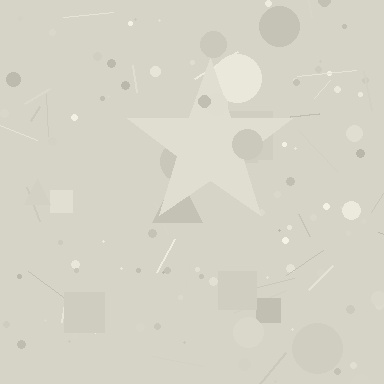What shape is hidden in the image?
A star is hidden in the image.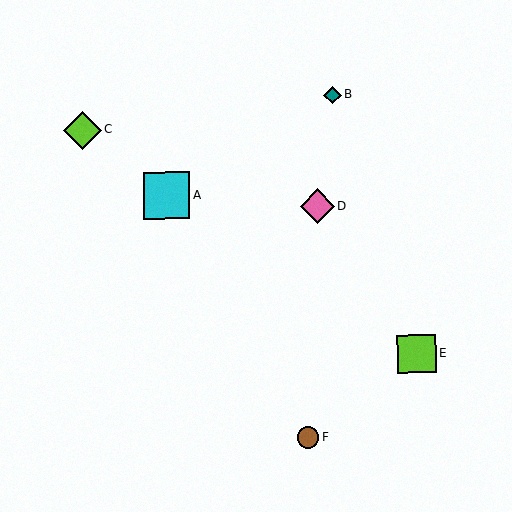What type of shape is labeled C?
Shape C is a lime diamond.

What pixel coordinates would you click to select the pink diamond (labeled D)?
Click at (317, 206) to select the pink diamond D.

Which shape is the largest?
The cyan square (labeled A) is the largest.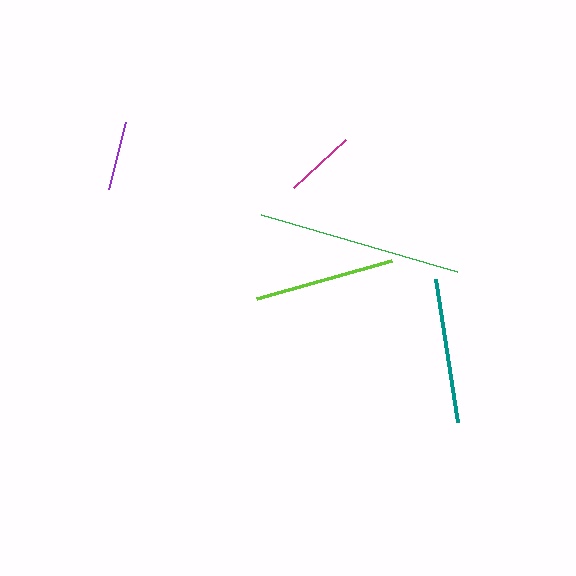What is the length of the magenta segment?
The magenta segment is approximately 70 pixels long.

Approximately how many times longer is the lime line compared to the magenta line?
The lime line is approximately 2.0 times the length of the magenta line.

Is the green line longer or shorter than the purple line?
The green line is longer than the purple line.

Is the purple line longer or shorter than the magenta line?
The magenta line is longer than the purple line.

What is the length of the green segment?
The green segment is approximately 204 pixels long.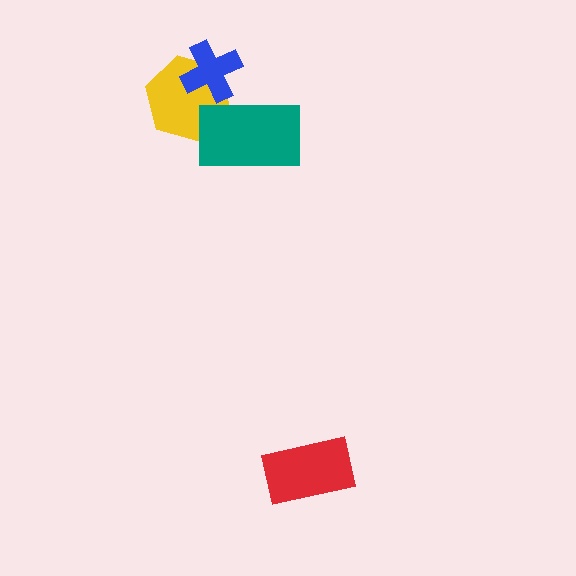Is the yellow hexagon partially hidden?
Yes, it is partially covered by another shape.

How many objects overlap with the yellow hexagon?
2 objects overlap with the yellow hexagon.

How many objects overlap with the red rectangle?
0 objects overlap with the red rectangle.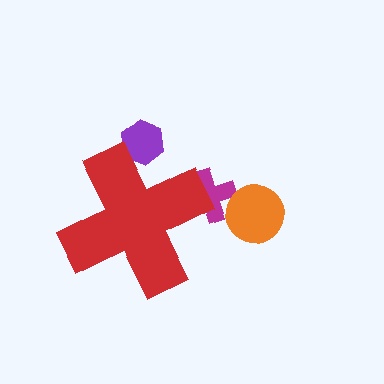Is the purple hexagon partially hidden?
Yes, the purple hexagon is partially hidden behind the red cross.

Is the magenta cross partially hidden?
Yes, the magenta cross is partially hidden behind the red cross.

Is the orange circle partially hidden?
No, the orange circle is fully visible.